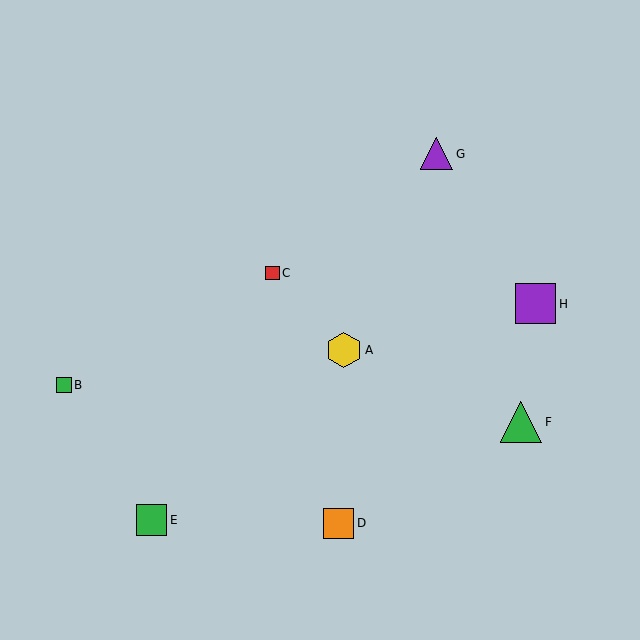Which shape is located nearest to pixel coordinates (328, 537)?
The orange square (labeled D) at (339, 523) is nearest to that location.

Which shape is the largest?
The green triangle (labeled F) is the largest.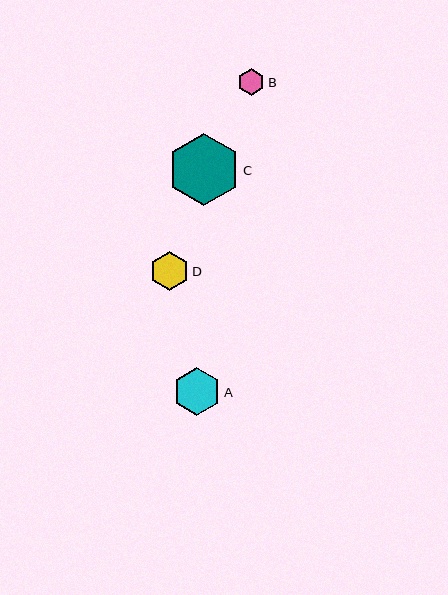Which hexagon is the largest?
Hexagon C is the largest with a size of approximately 72 pixels.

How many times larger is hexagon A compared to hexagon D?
Hexagon A is approximately 1.2 times the size of hexagon D.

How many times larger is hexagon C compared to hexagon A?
Hexagon C is approximately 1.5 times the size of hexagon A.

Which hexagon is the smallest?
Hexagon B is the smallest with a size of approximately 27 pixels.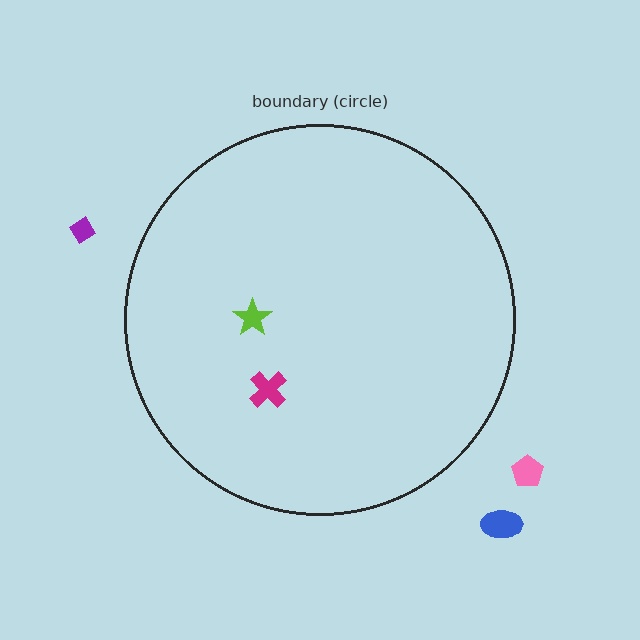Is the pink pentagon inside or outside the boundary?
Outside.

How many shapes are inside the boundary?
2 inside, 3 outside.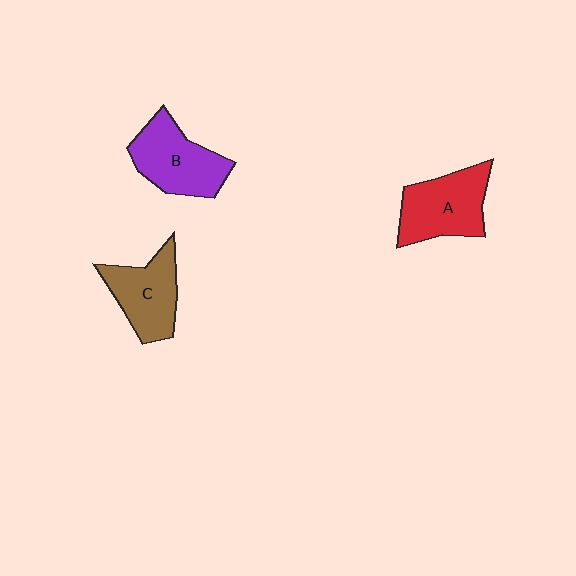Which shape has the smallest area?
Shape C (brown).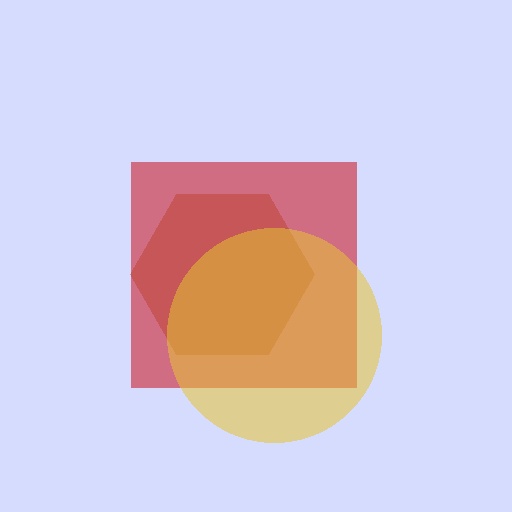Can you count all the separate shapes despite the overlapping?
Yes, there are 3 separate shapes.